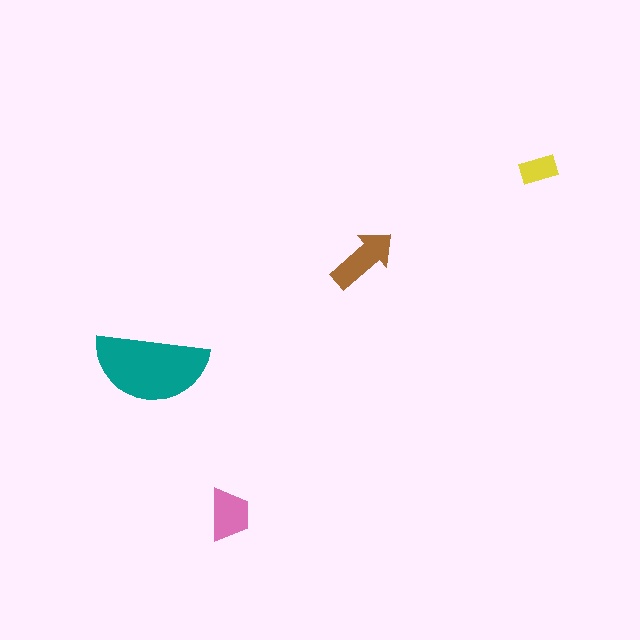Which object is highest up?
The yellow rectangle is topmost.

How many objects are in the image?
There are 4 objects in the image.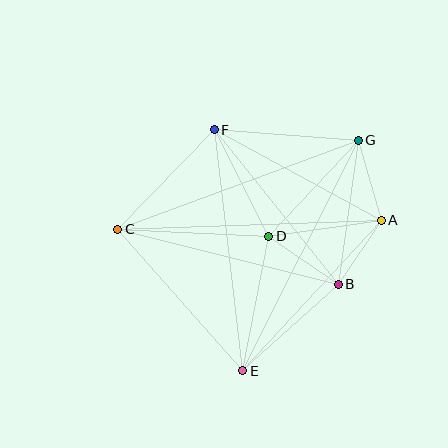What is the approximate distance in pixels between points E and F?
The distance between E and F is approximately 243 pixels.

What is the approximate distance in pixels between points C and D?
The distance between C and D is approximately 151 pixels.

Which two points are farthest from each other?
Points A and C are farthest from each other.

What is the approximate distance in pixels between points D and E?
The distance between D and E is approximately 137 pixels.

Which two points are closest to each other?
Points A and B are closest to each other.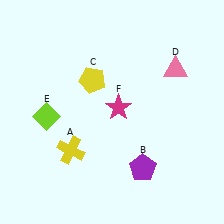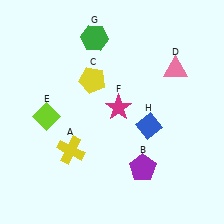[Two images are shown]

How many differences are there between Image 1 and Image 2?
There are 2 differences between the two images.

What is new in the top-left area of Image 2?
A green hexagon (G) was added in the top-left area of Image 2.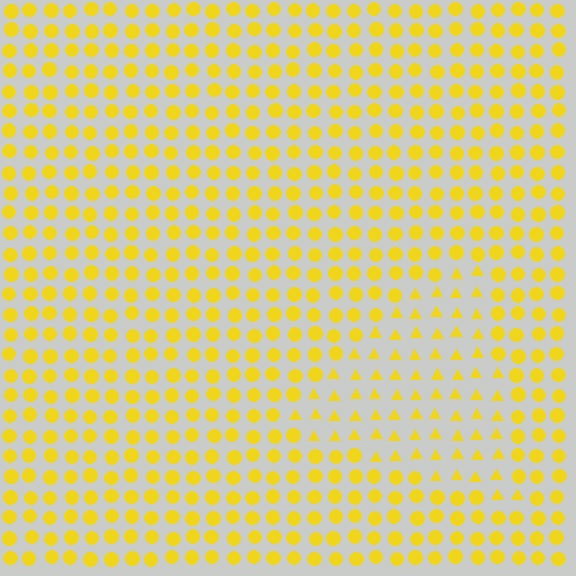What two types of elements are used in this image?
The image uses triangles inside the triangle region and circles outside it.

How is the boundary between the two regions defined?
The boundary is defined by a change in element shape: triangles inside vs. circles outside. All elements share the same color and spacing.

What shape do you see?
I see a triangle.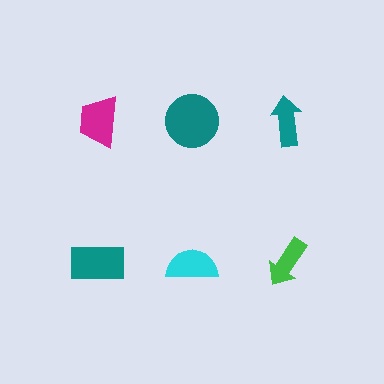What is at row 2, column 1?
A teal rectangle.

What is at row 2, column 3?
A green arrow.